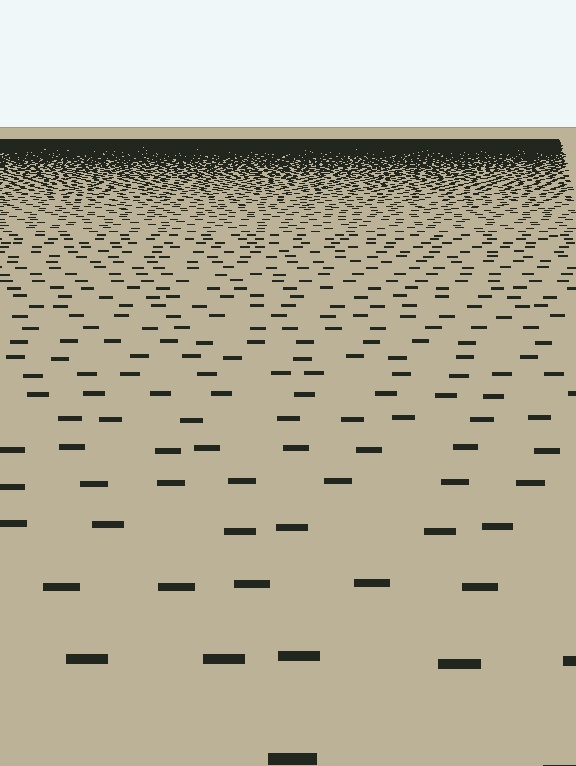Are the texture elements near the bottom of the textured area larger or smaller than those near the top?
Larger. Near the bottom, elements are closer to the viewer and appear at a bigger on-screen size.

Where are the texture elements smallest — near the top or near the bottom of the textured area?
Near the top.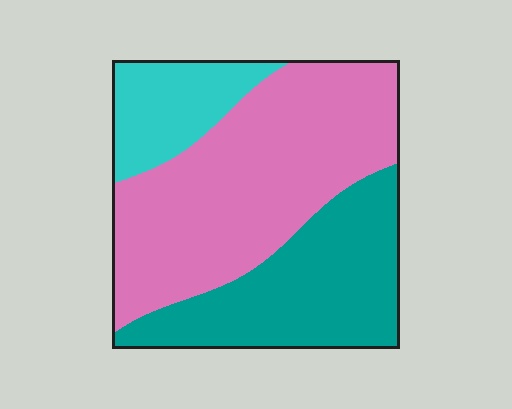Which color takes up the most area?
Pink, at roughly 50%.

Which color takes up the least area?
Cyan, at roughly 15%.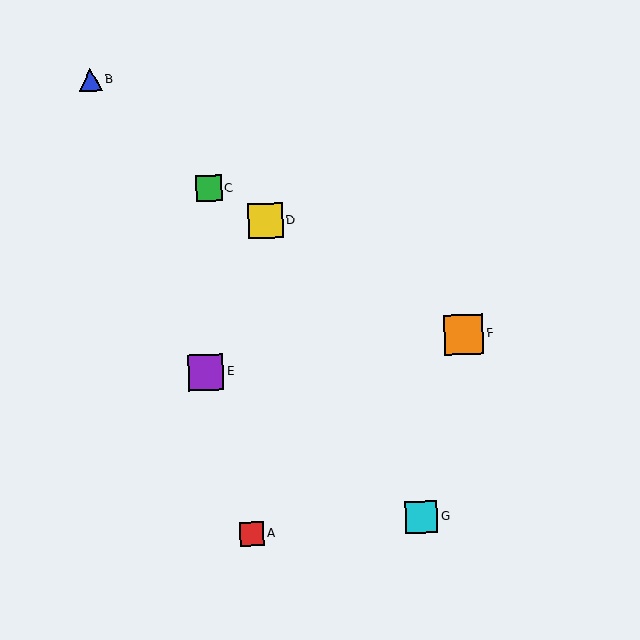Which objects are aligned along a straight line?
Objects C, D, F are aligned along a straight line.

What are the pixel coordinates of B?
Object B is at (91, 79).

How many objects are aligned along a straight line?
3 objects (C, D, F) are aligned along a straight line.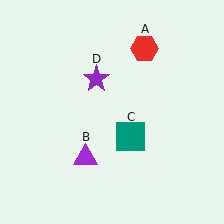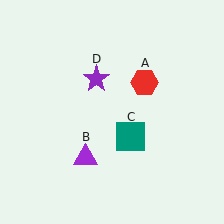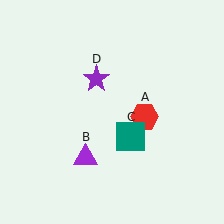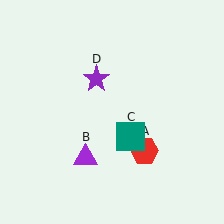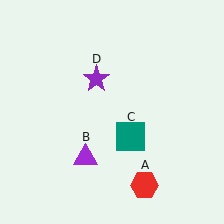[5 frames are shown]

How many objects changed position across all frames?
1 object changed position: red hexagon (object A).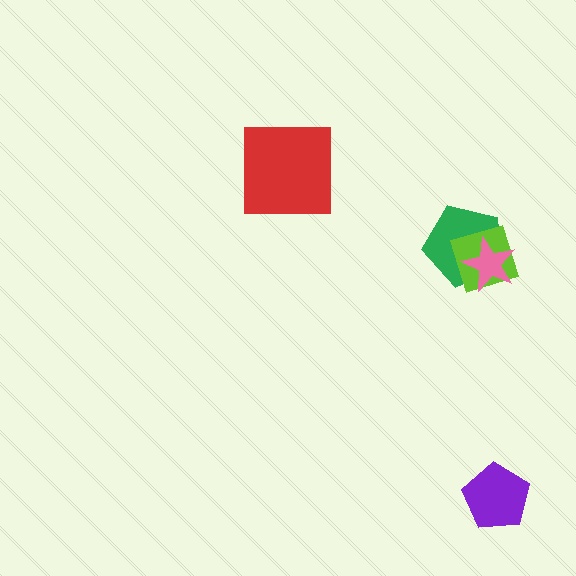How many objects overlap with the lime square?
2 objects overlap with the lime square.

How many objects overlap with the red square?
0 objects overlap with the red square.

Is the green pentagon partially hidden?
Yes, it is partially covered by another shape.